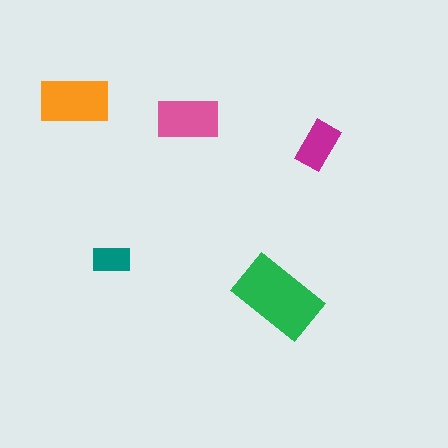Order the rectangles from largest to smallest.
the green one, the orange one, the pink one, the magenta one, the teal one.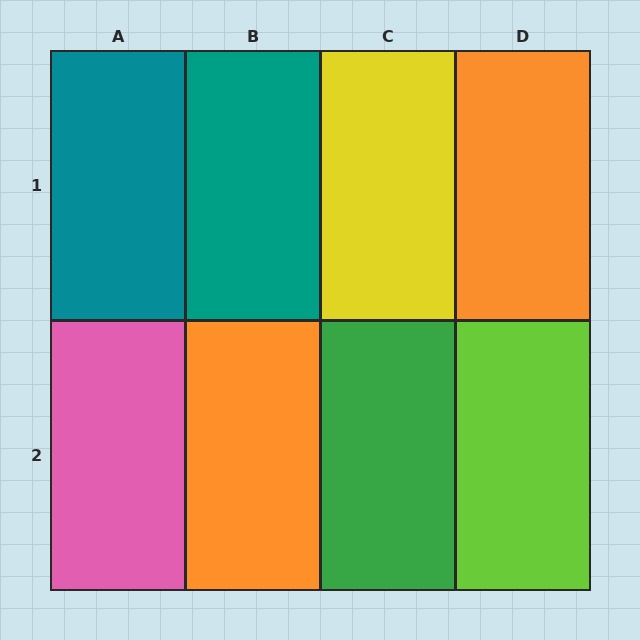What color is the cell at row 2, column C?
Green.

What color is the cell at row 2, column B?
Orange.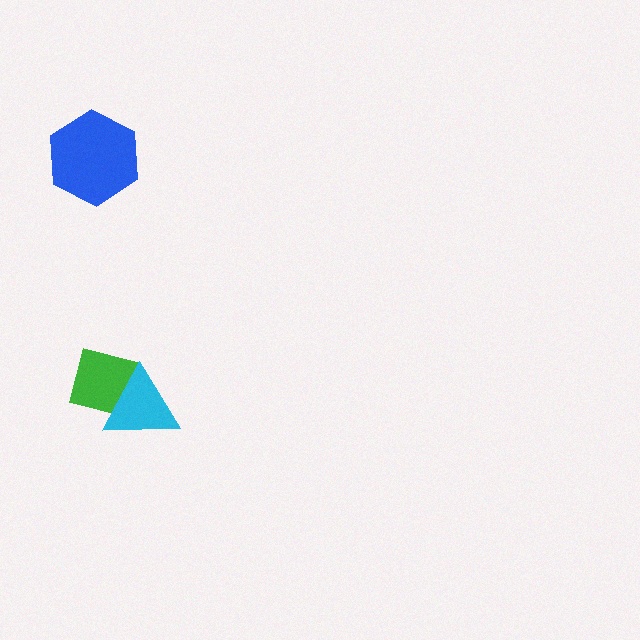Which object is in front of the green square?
The cyan triangle is in front of the green square.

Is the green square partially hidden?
Yes, it is partially covered by another shape.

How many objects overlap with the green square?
1 object overlaps with the green square.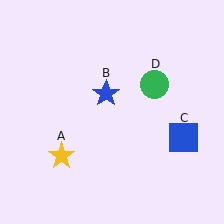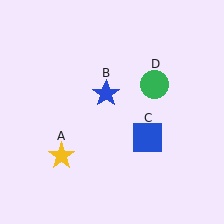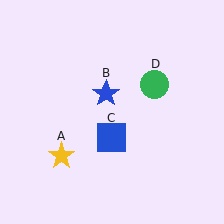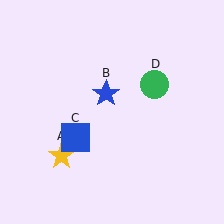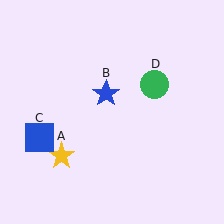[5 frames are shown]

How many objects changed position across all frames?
1 object changed position: blue square (object C).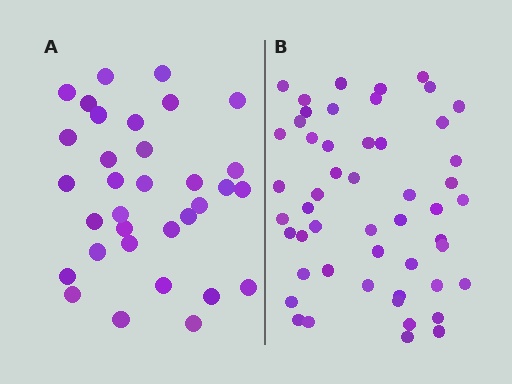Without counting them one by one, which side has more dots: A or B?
Region B (the right region) has more dots.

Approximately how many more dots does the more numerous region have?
Region B has approximately 20 more dots than region A.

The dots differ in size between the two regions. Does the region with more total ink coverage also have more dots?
No. Region A has more total ink coverage because its dots are larger, but region B actually contains more individual dots. Total area can be misleading — the number of items is what matters here.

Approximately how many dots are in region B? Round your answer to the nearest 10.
About 50 dots. (The exact count is 51, which rounds to 50.)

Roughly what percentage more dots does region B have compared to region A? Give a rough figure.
About 55% more.